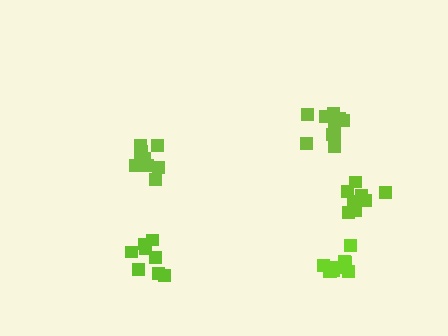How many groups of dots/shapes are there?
There are 5 groups.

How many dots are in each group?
Group 1: 10 dots, Group 2: 11 dots, Group 3: 8 dots, Group 4: 11 dots, Group 5: 10 dots (50 total).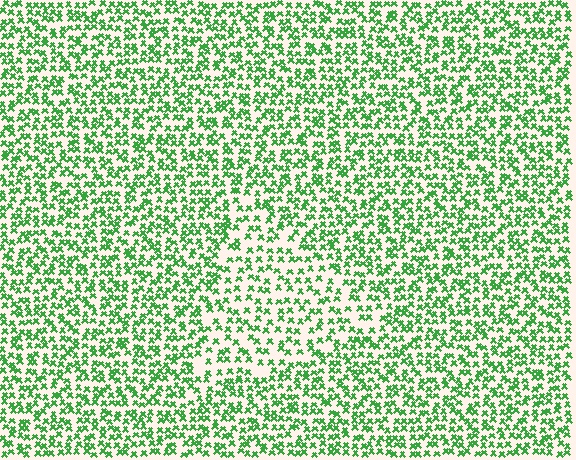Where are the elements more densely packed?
The elements are more densely packed outside the triangle boundary.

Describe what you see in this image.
The image contains small green elements arranged at two different densities. A triangle-shaped region is visible where the elements are less densely packed than the surrounding area.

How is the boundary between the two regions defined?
The boundary is defined by a change in element density (approximately 1.5x ratio). All elements are the same color, size, and shape.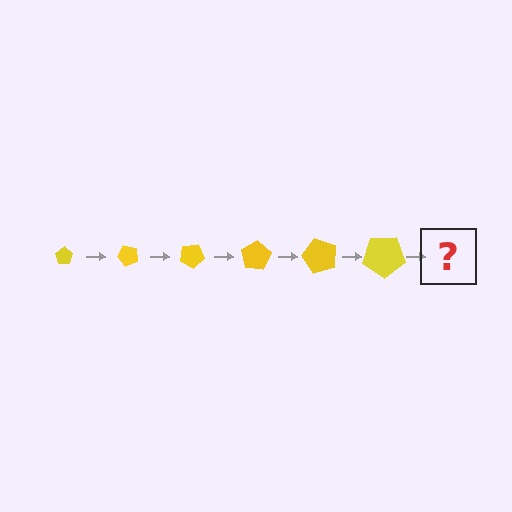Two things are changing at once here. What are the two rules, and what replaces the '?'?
The two rules are that the pentagon grows larger each step and it rotates 50 degrees each step. The '?' should be a pentagon, larger than the previous one and rotated 300 degrees from the start.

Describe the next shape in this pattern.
It should be a pentagon, larger than the previous one and rotated 300 degrees from the start.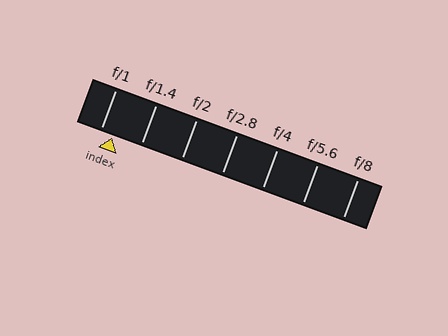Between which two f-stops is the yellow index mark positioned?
The index mark is between f/1 and f/1.4.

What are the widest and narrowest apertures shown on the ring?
The widest aperture shown is f/1 and the narrowest is f/8.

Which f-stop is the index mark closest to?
The index mark is closest to f/1.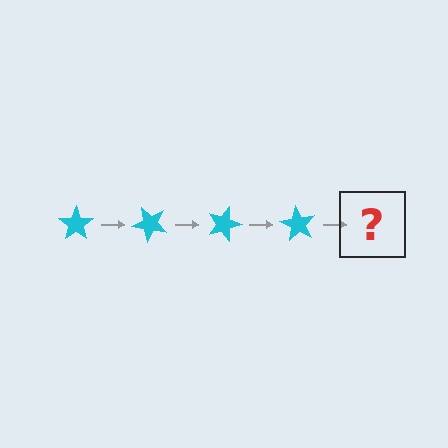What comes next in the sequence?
The next element should be a cyan star rotated 180 degrees.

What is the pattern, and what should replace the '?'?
The pattern is that the star rotates 45 degrees each step. The '?' should be a cyan star rotated 180 degrees.